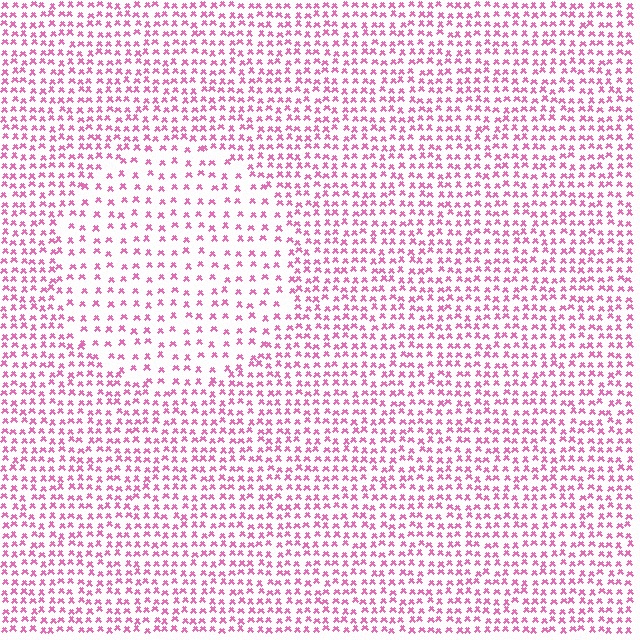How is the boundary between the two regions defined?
The boundary is defined by a change in element density (approximately 1.9x ratio). All elements are the same color, size, and shape.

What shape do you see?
I see a circle.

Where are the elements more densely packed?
The elements are more densely packed outside the circle boundary.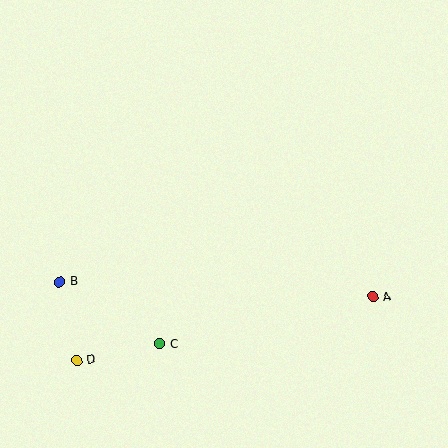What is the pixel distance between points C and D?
The distance between C and D is 84 pixels.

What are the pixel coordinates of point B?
Point B is at (60, 282).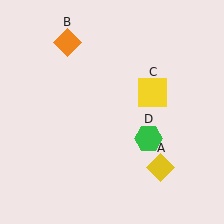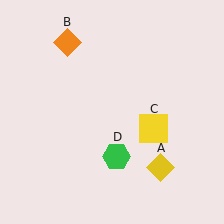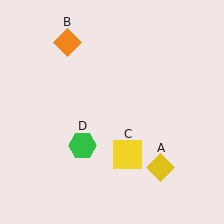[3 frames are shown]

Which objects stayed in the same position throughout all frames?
Yellow diamond (object A) and orange diamond (object B) remained stationary.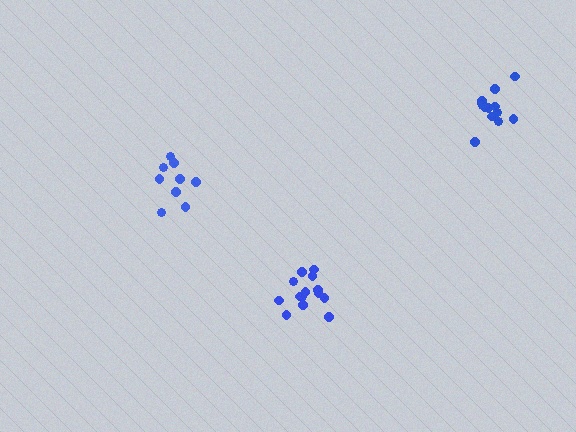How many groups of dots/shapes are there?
There are 3 groups.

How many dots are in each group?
Group 1: 13 dots, Group 2: 9 dots, Group 3: 14 dots (36 total).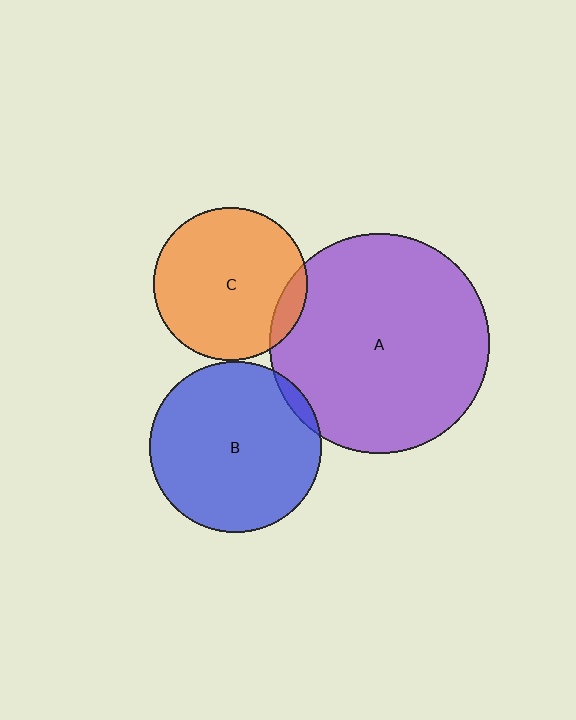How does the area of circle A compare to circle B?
Approximately 1.6 times.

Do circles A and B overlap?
Yes.